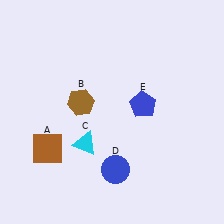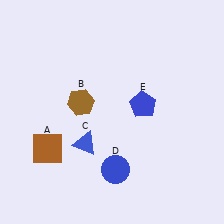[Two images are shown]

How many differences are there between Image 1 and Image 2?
There is 1 difference between the two images.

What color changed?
The triangle (C) changed from cyan in Image 1 to blue in Image 2.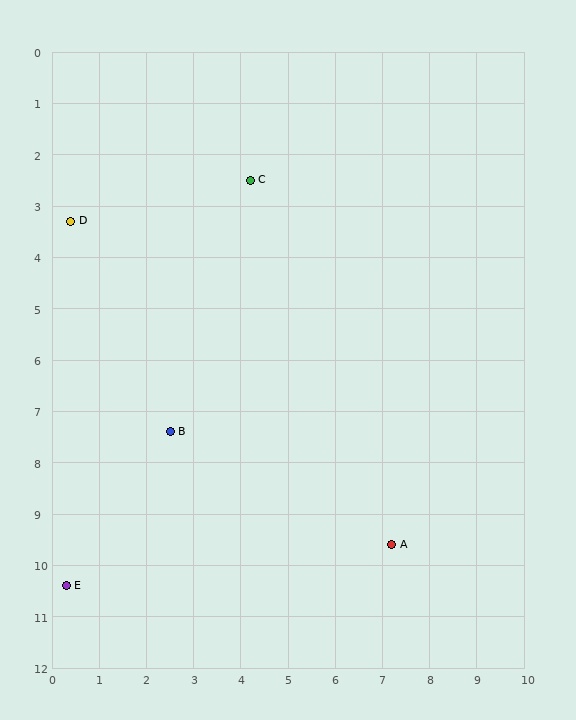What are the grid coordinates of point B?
Point B is at approximately (2.5, 7.4).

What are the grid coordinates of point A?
Point A is at approximately (7.2, 9.6).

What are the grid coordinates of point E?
Point E is at approximately (0.3, 10.4).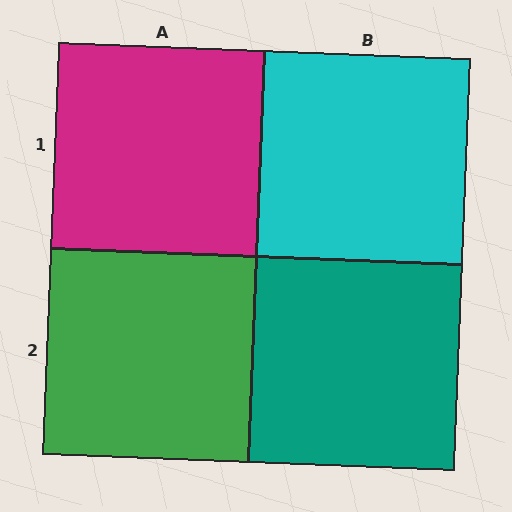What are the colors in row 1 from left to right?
Magenta, cyan.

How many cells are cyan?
1 cell is cyan.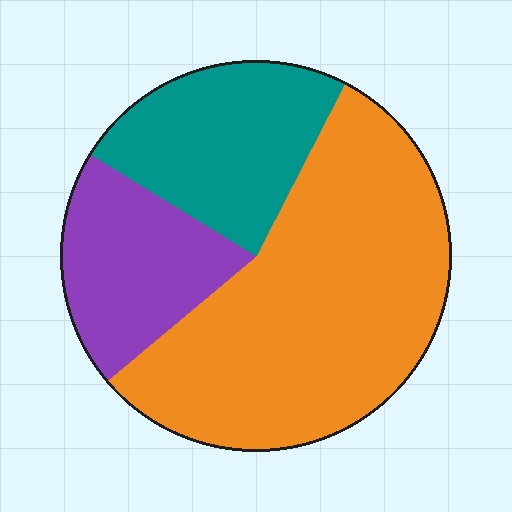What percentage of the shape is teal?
Teal covers about 25% of the shape.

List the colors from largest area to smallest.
From largest to smallest: orange, teal, purple.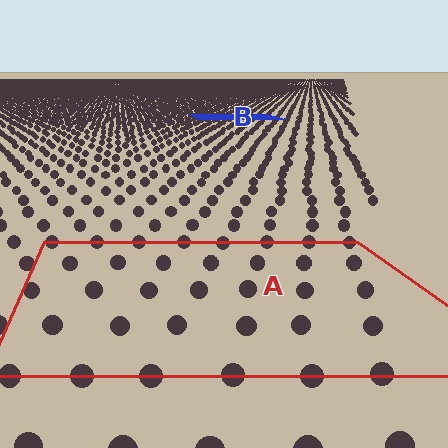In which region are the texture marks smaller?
The texture marks are smaller in region B, because it is farther away.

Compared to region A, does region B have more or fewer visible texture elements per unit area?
Region B has more texture elements per unit area — they are packed more densely because it is farther away.